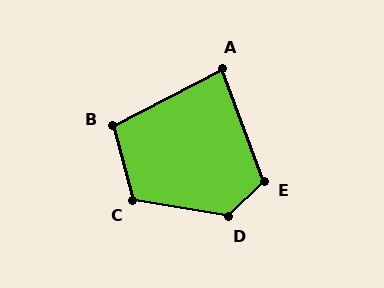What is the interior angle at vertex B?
Approximately 102 degrees (obtuse).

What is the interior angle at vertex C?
Approximately 115 degrees (obtuse).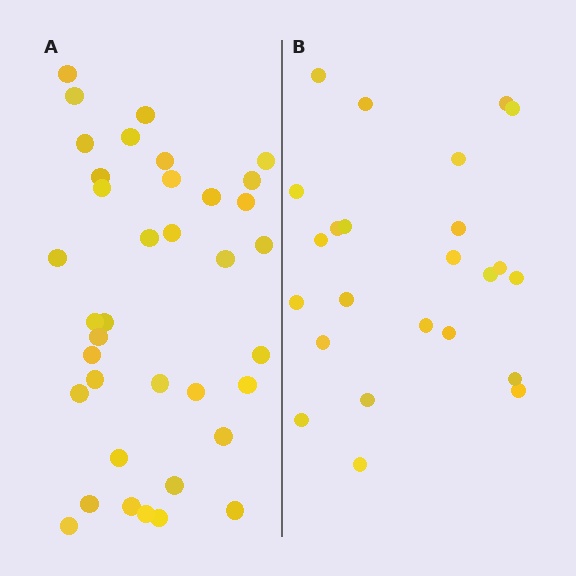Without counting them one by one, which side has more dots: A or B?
Region A (the left region) has more dots.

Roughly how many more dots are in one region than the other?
Region A has approximately 15 more dots than region B.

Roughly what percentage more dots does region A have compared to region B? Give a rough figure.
About 55% more.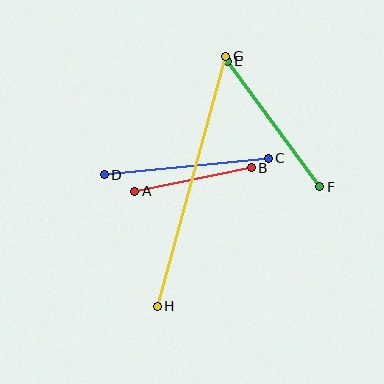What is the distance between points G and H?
The distance is approximately 259 pixels.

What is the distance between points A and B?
The distance is approximately 119 pixels.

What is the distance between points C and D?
The distance is approximately 164 pixels.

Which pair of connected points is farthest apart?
Points G and H are farthest apart.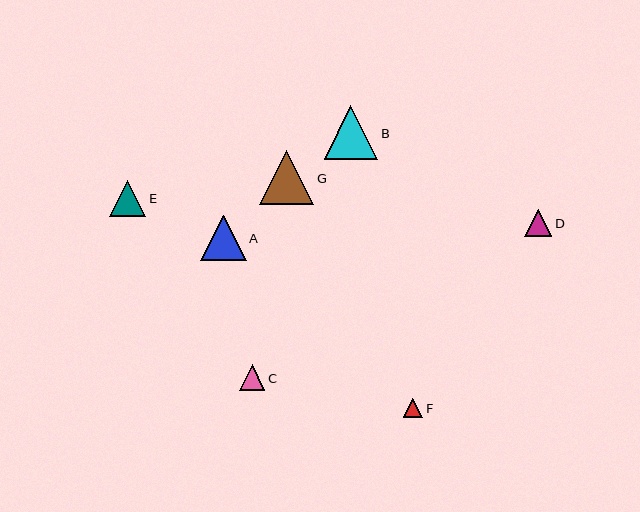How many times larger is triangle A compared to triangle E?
Triangle A is approximately 1.3 times the size of triangle E.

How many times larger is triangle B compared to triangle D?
Triangle B is approximately 1.9 times the size of triangle D.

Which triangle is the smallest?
Triangle F is the smallest with a size of approximately 20 pixels.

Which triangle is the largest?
Triangle G is the largest with a size of approximately 54 pixels.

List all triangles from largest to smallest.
From largest to smallest: G, B, A, E, D, C, F.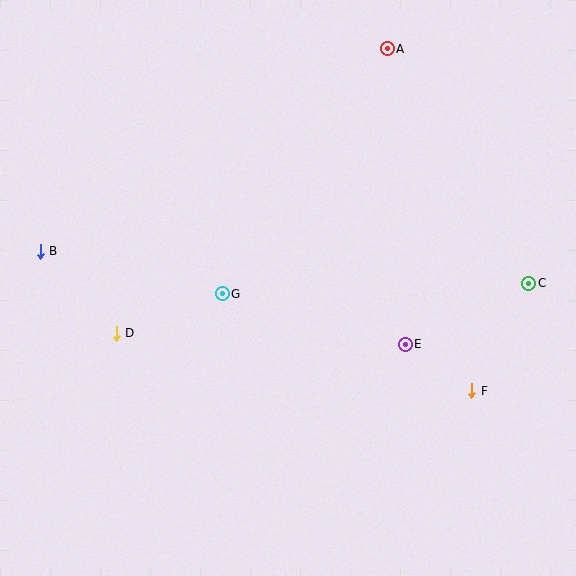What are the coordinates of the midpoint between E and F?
The midpoint between E and F is at (439, 368).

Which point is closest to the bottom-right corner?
Point F is closest to the bottom-right corner.